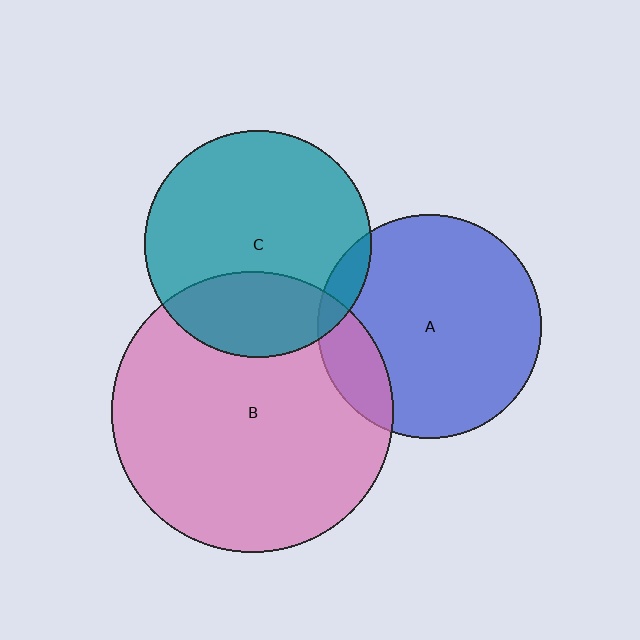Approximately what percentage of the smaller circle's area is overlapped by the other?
Approximately 30%.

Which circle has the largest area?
Circle B (pink).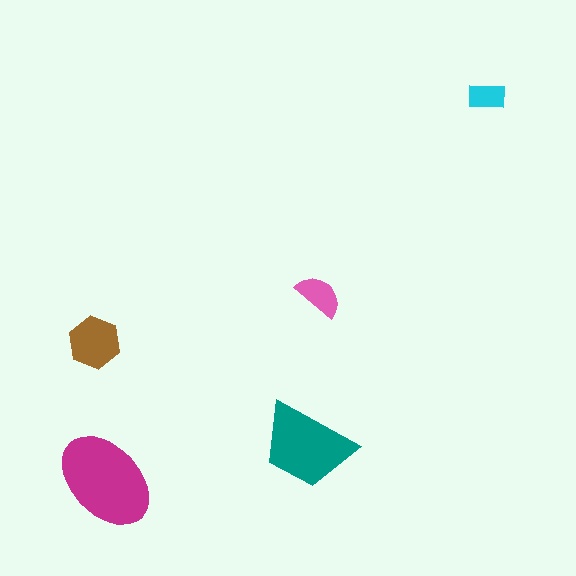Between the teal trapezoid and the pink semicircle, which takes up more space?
The teal trapezoid.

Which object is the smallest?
The cyan rectangle.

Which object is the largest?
The magenta ellipse.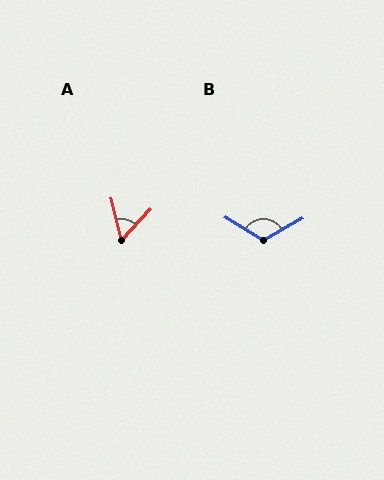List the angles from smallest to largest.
A (57°), B (118°).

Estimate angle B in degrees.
Approximately 118 degrees.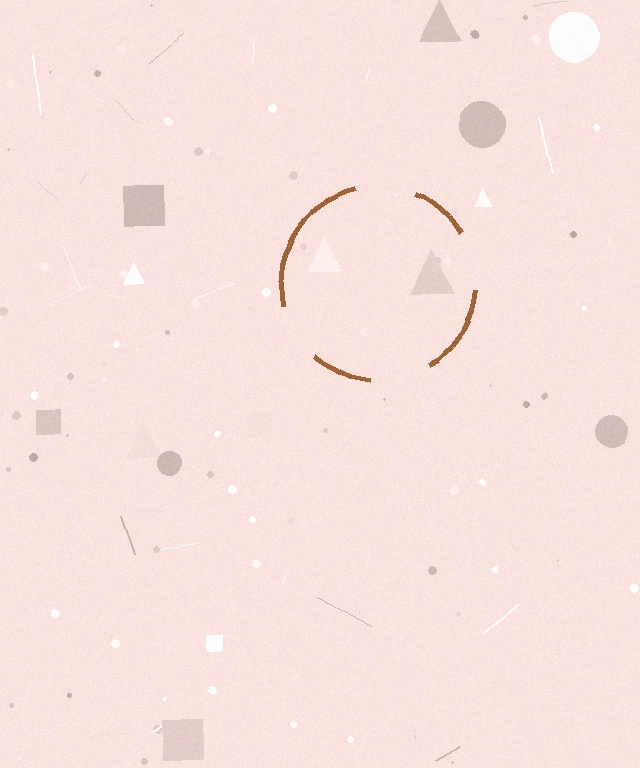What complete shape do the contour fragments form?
The contour fragments form a circle.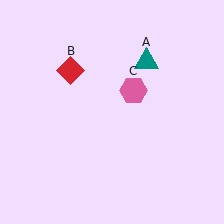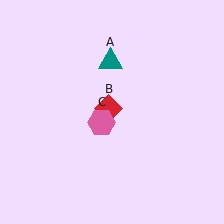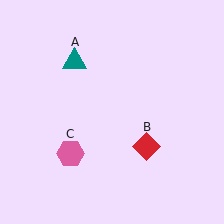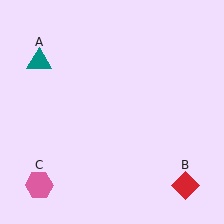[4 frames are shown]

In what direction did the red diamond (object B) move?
The red diamond (object B) moved down and to the right.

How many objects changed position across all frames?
3 objects changed position: teal triangle (object A), red diamond (object B), pink hexagon (object C).